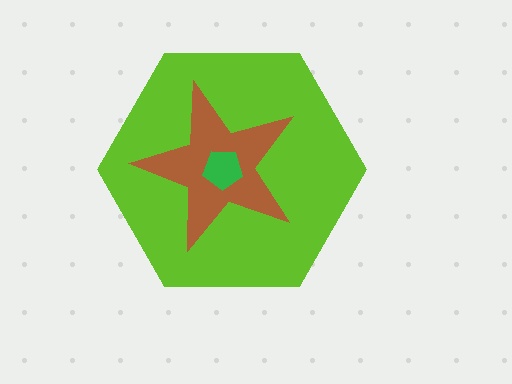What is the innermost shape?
The green pentagon.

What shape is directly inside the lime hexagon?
The brown star.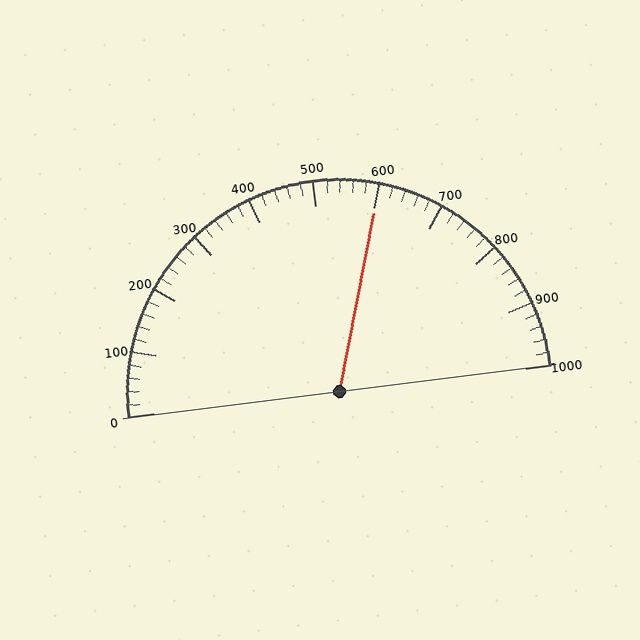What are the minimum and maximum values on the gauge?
The gauge ranges from 0 to 1000.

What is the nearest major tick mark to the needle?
The nearest major tick mark is 600.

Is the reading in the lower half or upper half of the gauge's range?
The reading is in the upper half of the range (0 to 1000).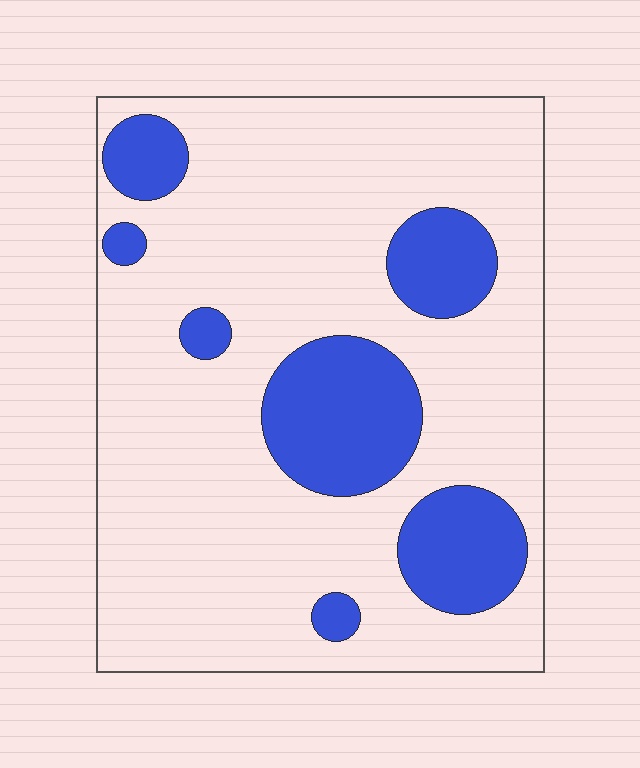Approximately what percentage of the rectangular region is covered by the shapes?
Approximately 20%.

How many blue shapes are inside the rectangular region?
7.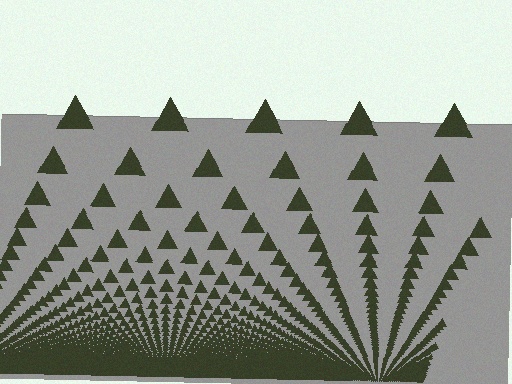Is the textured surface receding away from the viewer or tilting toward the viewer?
The surface appears to tilt toward the viewer. Texture elements get larger and sparser toward the top.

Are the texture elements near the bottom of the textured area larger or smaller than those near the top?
Smaller. The gradient is inverted — elements near the bottom are smaller and denser.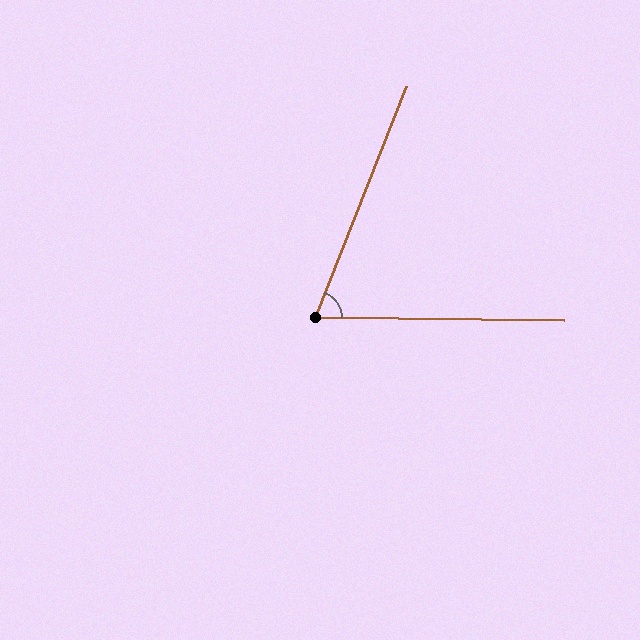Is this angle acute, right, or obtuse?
It is acute.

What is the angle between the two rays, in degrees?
Approximately 69 degrees.